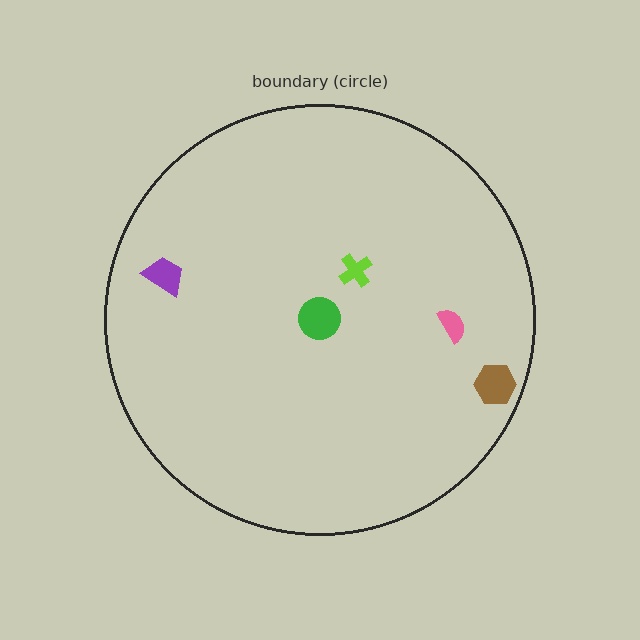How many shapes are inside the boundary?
5 inside, 0 outside.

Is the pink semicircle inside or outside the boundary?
Inside.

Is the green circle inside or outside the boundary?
Inside.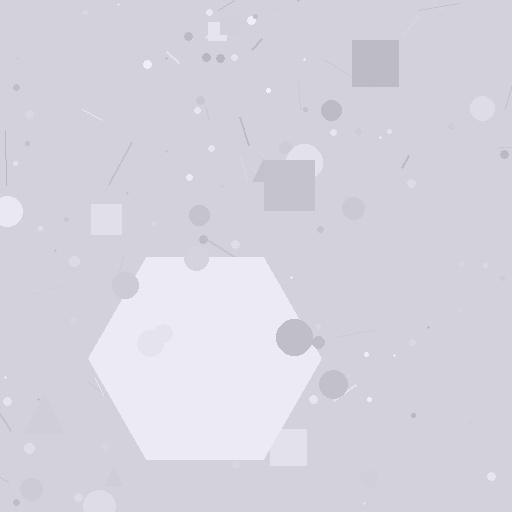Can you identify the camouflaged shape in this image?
The camouflaged shape is a hexagon.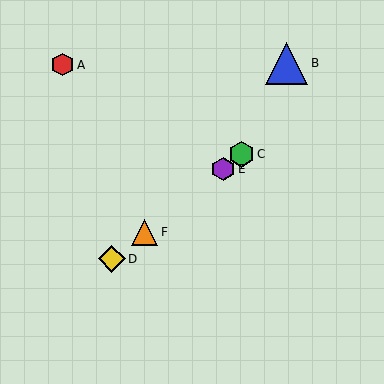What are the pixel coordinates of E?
Object E is at (223, 169).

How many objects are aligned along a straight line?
4 objects (C, D, E, F) are aligned along a straight line.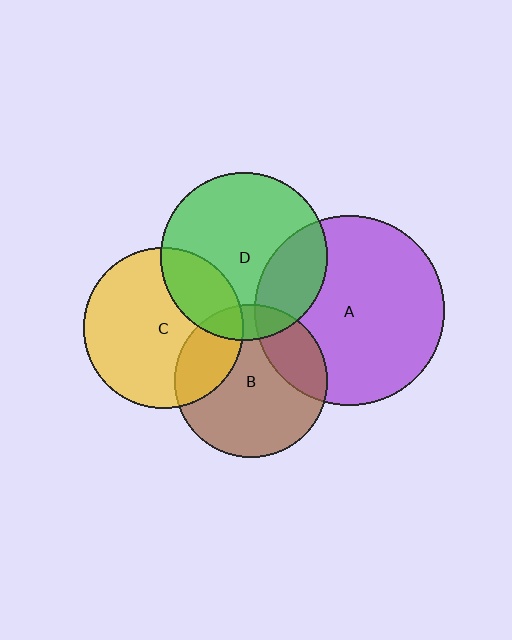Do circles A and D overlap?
Yes.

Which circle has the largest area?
Circle A (purple).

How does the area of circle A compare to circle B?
Approximately 1.5 times.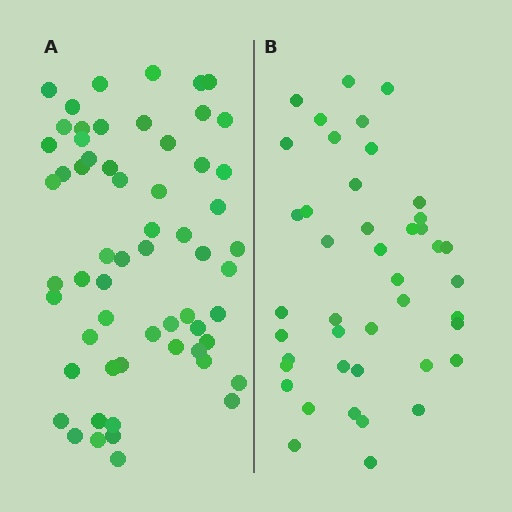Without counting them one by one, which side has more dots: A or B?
Region A (the left region) has more dots.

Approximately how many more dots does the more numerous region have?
Region A has approximately 15 more dots than region B.